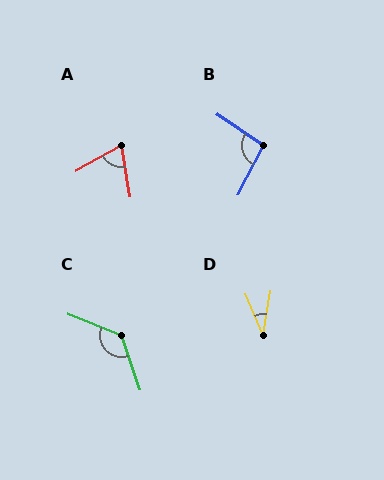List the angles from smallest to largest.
D (32°), A (71°), B (97°), C (130°).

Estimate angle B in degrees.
Approximately 97 degrees.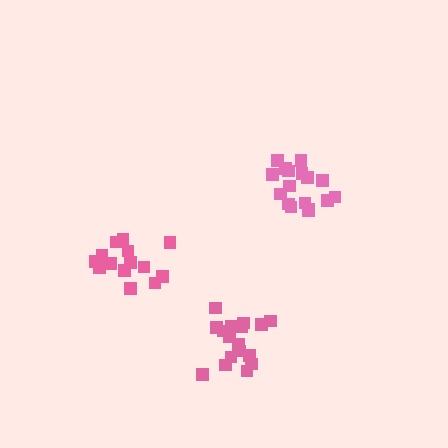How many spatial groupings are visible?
There are 3 spatial groupings.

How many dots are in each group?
Group 1: 14 dots, Group 2: 17 dots, Group 3: 17 dots (48 total).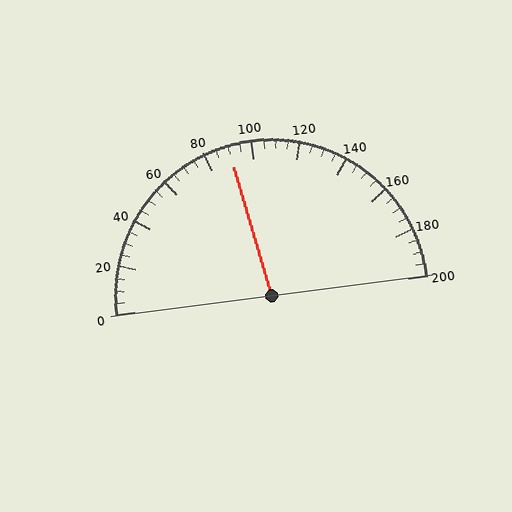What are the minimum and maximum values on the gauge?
The gauge ranges from 0 to 200.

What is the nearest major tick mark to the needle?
The nearest major tick mark is 80.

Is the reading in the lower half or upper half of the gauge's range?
The reading is in the lower half of the range (0 to 200).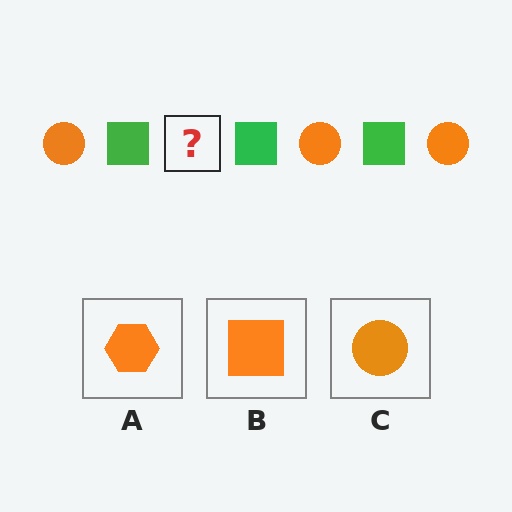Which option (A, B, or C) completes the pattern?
C.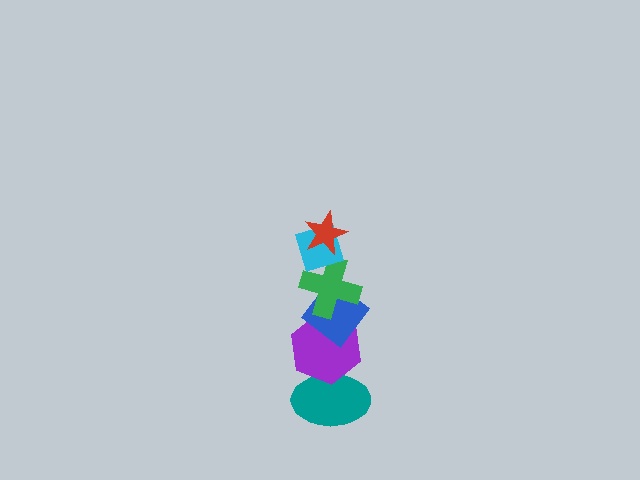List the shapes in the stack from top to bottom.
From top to bottom: the red star, the cyan diamond, the green cross, the blue diamond, the purple hexagon, the teal ellipse.